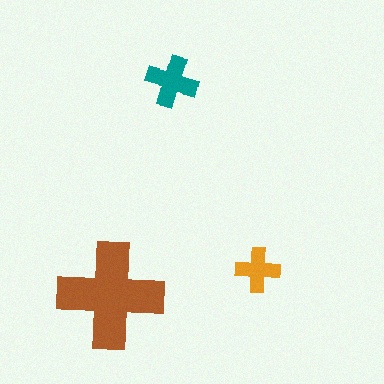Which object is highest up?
The teal cross is topmost.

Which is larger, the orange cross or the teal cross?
The teal one.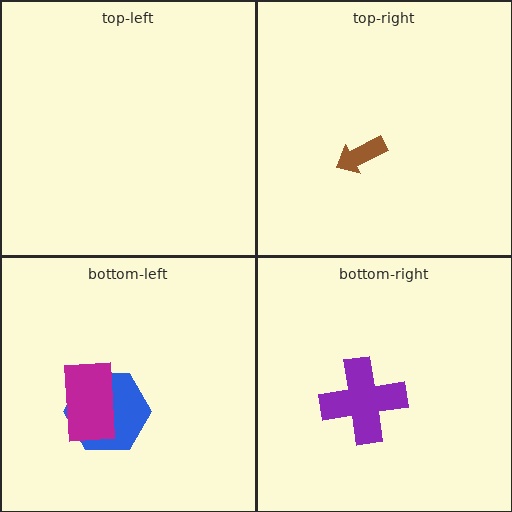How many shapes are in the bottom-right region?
1.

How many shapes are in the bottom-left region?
2.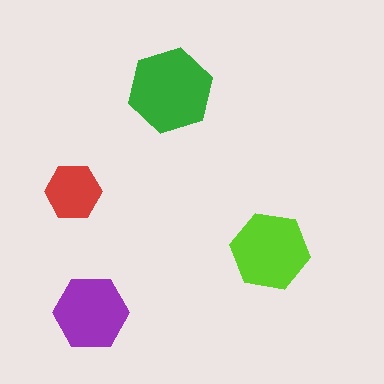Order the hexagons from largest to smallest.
the green one, the lime one, the purple one, the red one.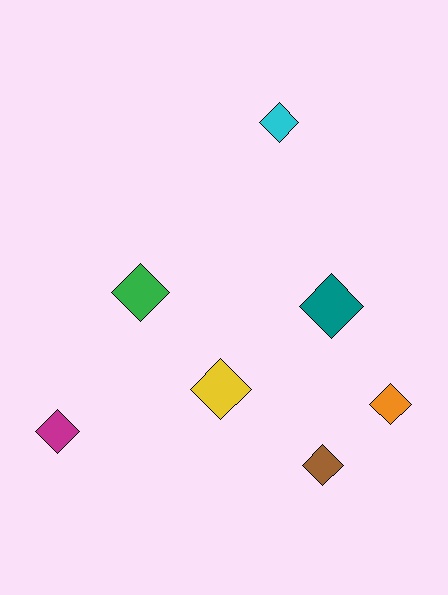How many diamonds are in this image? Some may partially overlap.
There are 7 diamonds.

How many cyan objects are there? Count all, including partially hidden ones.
There is 1 cyan object.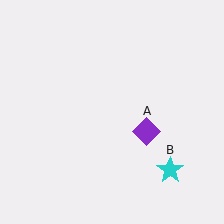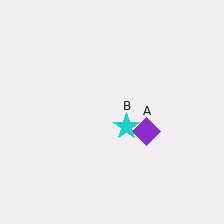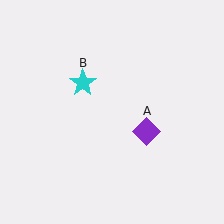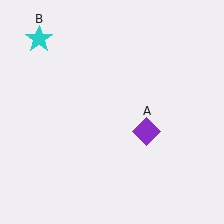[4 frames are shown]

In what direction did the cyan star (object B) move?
The cyan star (object B) moved up and to the left.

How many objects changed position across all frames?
1 object changed position: cyan star (object B).